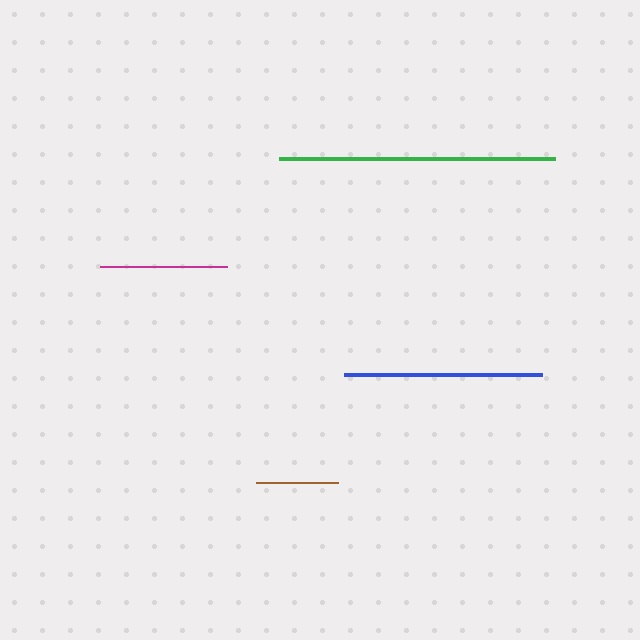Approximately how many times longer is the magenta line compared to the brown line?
The magenta line is approximately 1.5 times the length of the brown line.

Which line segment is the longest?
The green line is the longest at approximately 276 pixels.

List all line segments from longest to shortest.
From longest to shortest: green, blue, magenta, brown.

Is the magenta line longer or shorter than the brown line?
The magenta line is longer than the brown line.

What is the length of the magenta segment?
The magenta segment is approximately 127 pixels long.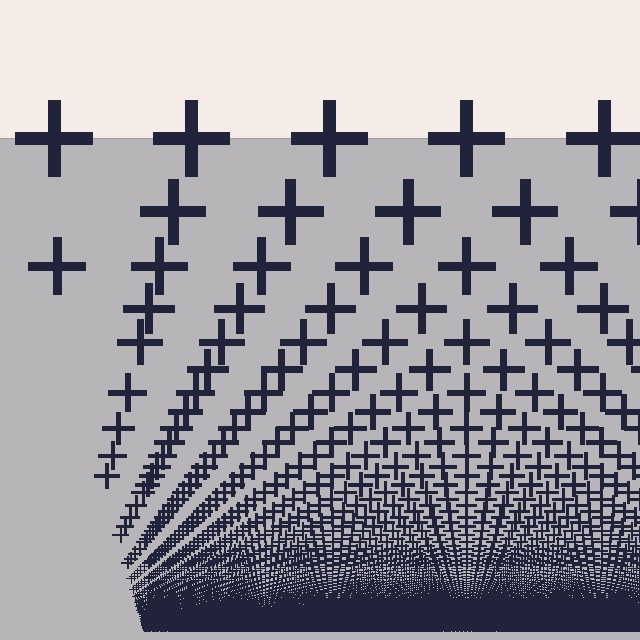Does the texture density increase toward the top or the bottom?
Density increases toward the bottom.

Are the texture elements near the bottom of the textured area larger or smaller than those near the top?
Smaller. The gradient is inverted — elements near the bottom are smaller and denser.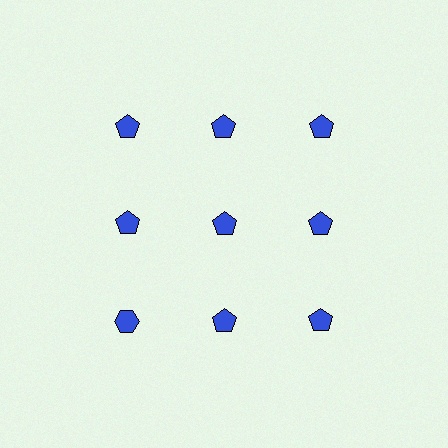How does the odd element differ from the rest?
It has a different shape: hexagon instead of pentagon.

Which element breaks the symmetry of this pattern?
The blue hexagon in the third row, leftmost column breaks the symmetry. All other shapes are blue pentagons.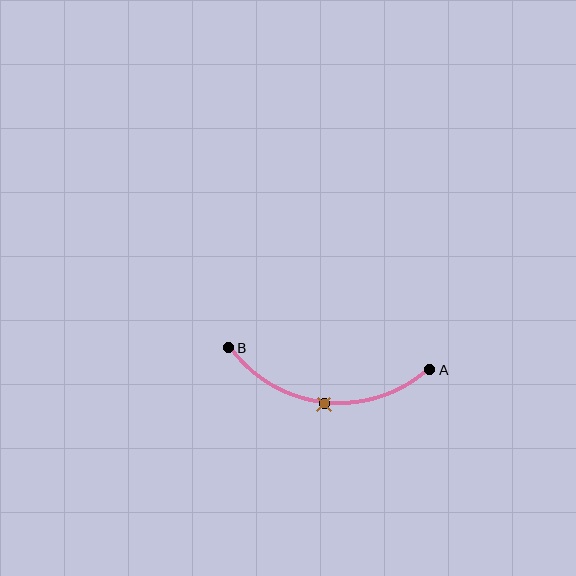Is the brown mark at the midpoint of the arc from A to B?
Yes. The brown mark lies on the arc at equal arc-length from both A and B — it is the arc midpoint.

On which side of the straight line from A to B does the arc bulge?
The arc bulges below the straight line connecting A and B.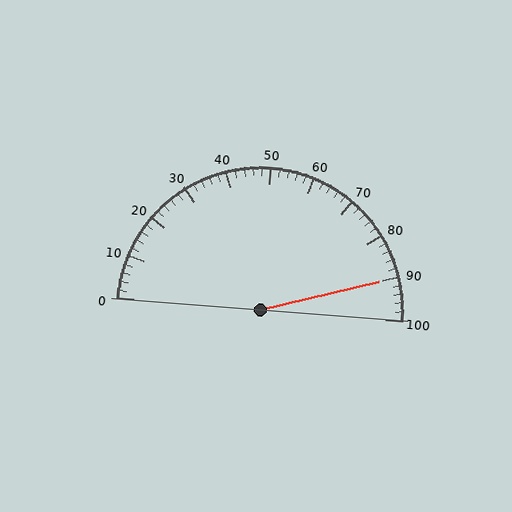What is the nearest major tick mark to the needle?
The nearest major tick mark is 90.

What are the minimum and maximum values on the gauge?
The gauge ranges from 0 to 100.